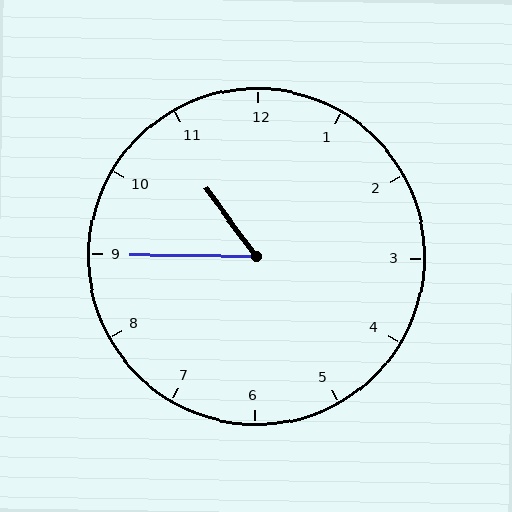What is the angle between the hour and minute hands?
Approximately 52 degrees.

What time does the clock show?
10:45.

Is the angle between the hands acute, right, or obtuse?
It is acute.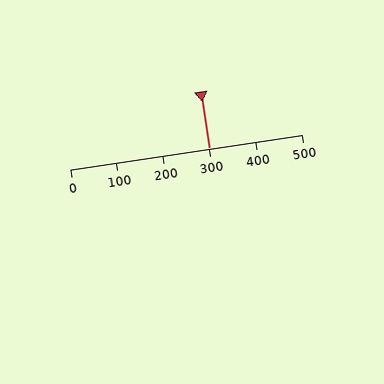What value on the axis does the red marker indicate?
The marker indicates approximately 300.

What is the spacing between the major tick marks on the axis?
The major ticks are spaced 100 apart.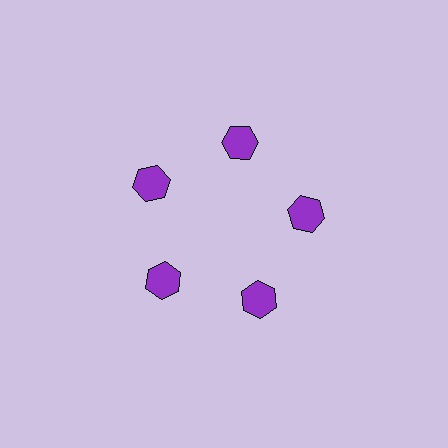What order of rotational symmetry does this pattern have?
This pattern has 5-fold rotational symmetry.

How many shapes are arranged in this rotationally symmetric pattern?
There are 5 shapes, arranged in 5 groups of 1.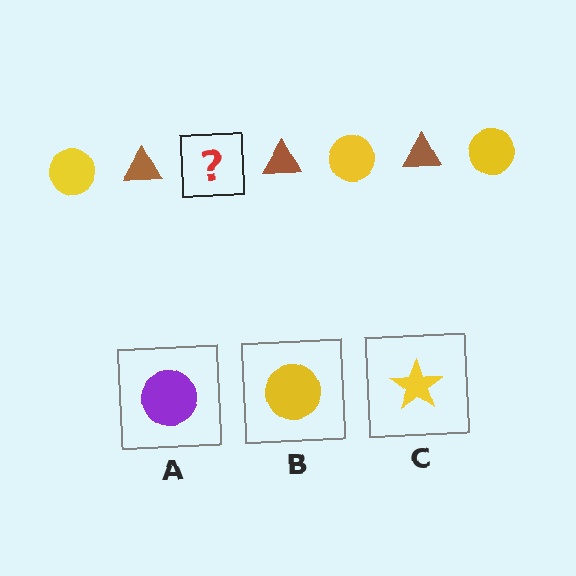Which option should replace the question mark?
Option B.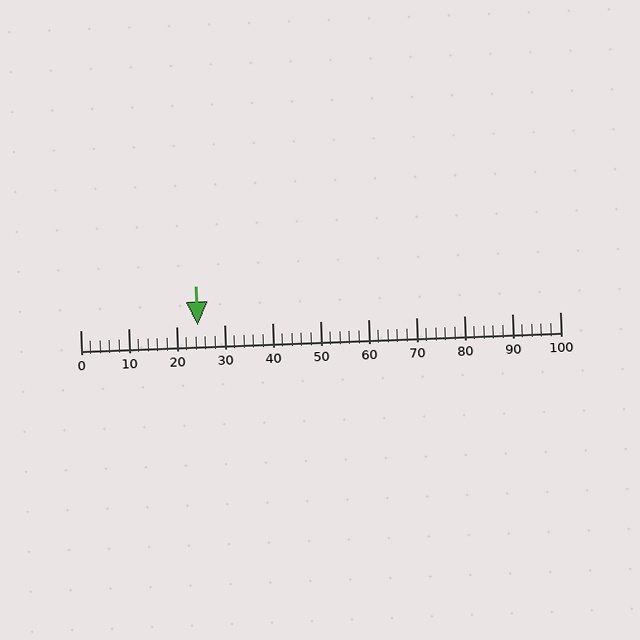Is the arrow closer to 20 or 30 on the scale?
The arrow is closer to 20.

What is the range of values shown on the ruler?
The ruler shows values from 0 to 100.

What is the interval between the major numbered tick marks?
The major tick marks are spaced 10 units apart.